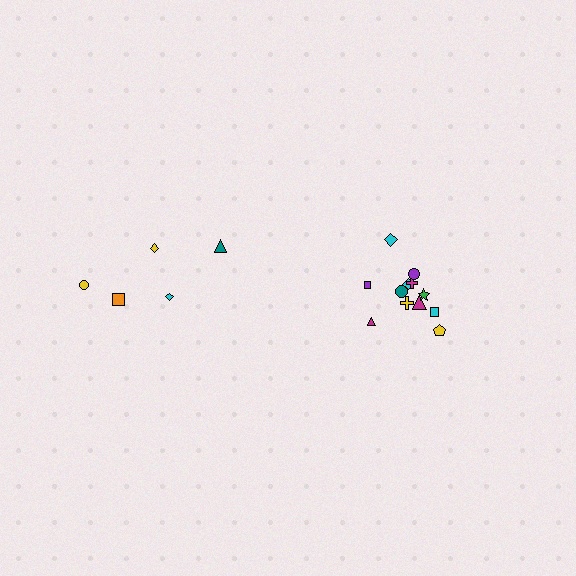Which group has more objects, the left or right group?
The right group.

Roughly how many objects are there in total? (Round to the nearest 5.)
Roughly 15 objects in total.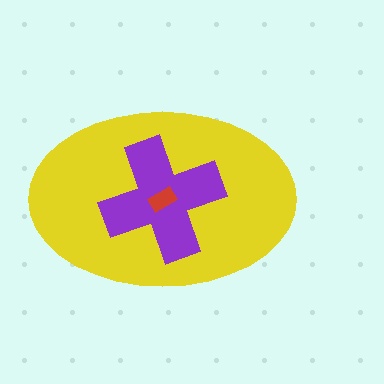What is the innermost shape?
The red rectangle.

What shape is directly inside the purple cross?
The red rectangle.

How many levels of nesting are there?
3.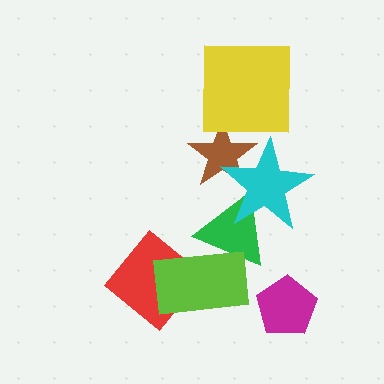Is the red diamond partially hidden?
Yes, it is partially covered by another shape.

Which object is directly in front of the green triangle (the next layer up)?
The cyan star is directly in front of the green triangle.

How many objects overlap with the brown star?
2 objects overlap with the brown star.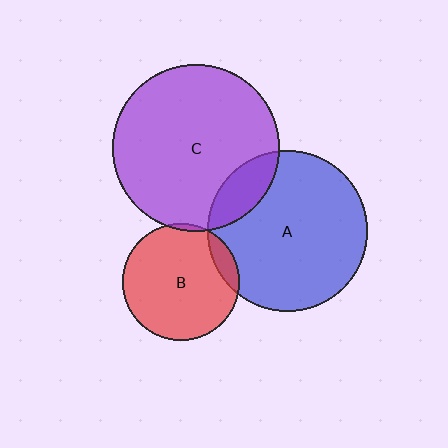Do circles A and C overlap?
Yes.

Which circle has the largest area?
Circle C (purple).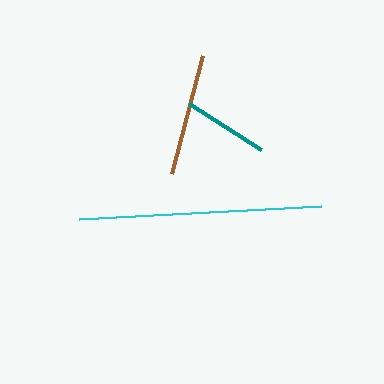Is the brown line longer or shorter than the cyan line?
The cyan line is longer than the brown line.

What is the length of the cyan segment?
The cyan segment is approximately 242 pixels long.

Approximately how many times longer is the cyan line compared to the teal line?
The cyan line is approximately 2.8 times the length of the teal line.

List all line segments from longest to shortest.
From longest to shortest: cyan, brown, teal.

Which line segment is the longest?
The cyan line is the longest at approximately 242 pixels.